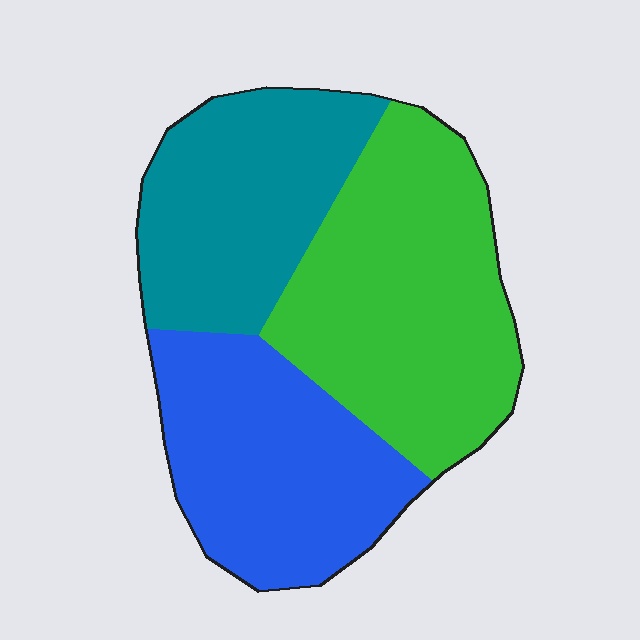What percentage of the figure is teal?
Teal covers 28% of the figure.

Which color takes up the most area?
Green, at roughly 40%.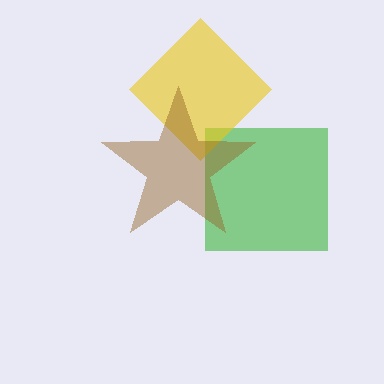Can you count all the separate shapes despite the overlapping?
Yes, there are 3 separate shapes.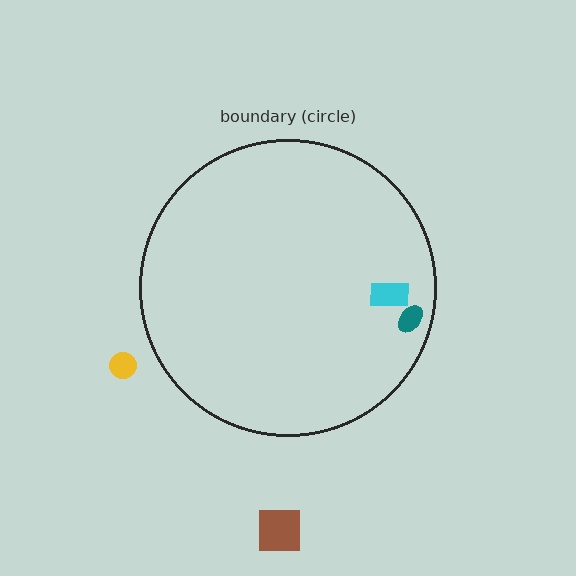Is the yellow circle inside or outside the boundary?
Outside.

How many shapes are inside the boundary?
2 inside, 2 outside.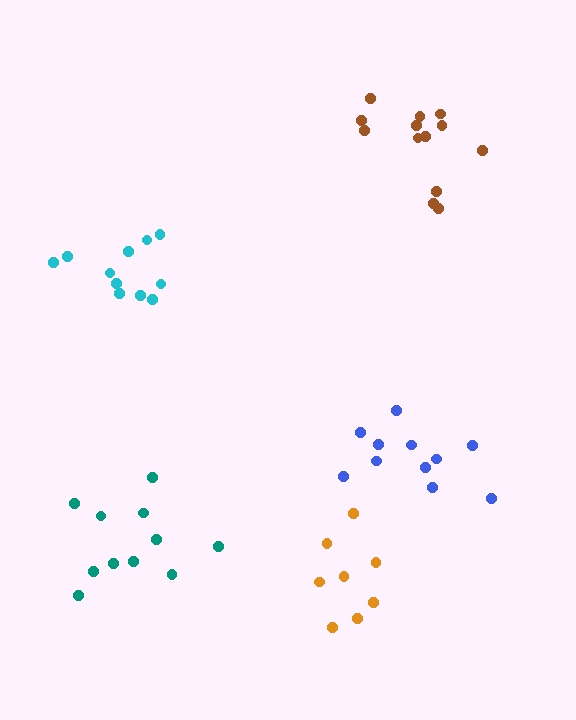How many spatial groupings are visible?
There are 5 spatial groupings.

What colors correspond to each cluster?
The clusters are colored: cyan, brown, teal, blue, orange.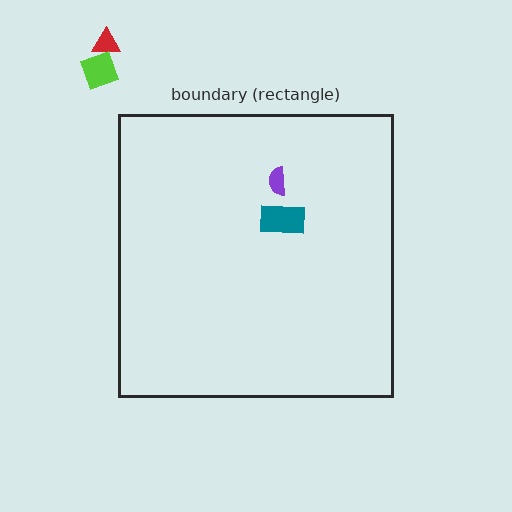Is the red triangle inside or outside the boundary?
Outside.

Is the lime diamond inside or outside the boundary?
Outside.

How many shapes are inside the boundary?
2 inside, 2 outside.